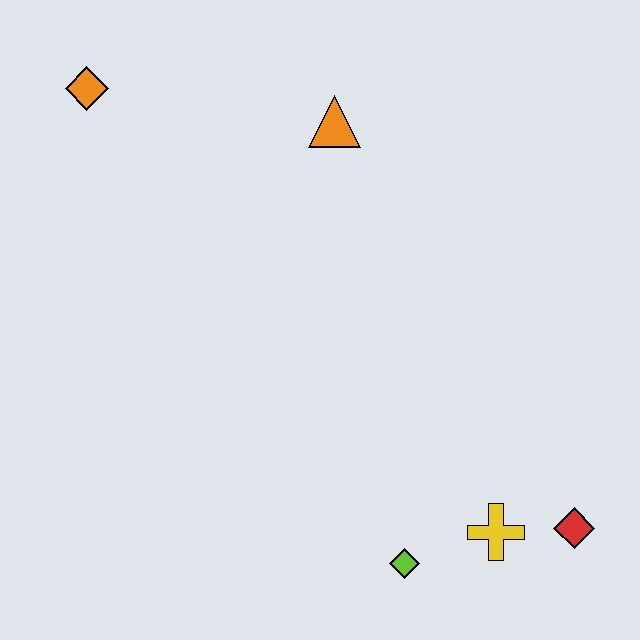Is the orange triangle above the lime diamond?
Yes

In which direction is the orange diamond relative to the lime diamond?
The orange diamond is above the lime diamond.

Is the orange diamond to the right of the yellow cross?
No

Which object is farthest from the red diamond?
The orange diamond is farthest from the red diamond.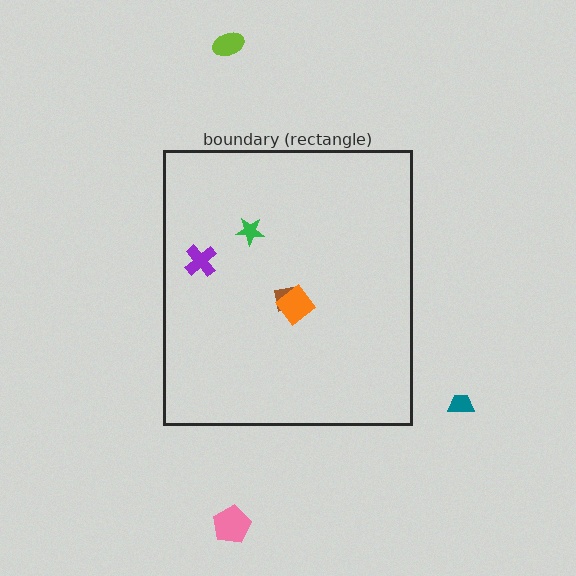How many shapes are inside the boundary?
4 inside, 3 outside.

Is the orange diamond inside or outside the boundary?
Inside.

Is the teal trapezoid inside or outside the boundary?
Outside.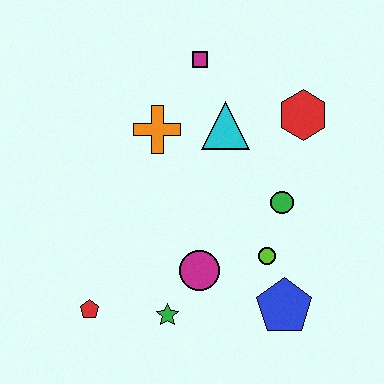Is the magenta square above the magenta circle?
Yes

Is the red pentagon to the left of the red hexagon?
Yes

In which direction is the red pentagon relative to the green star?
The red pentagon is to the left of the green star.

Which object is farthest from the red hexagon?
The red pentagon is farthest from the red hexagon.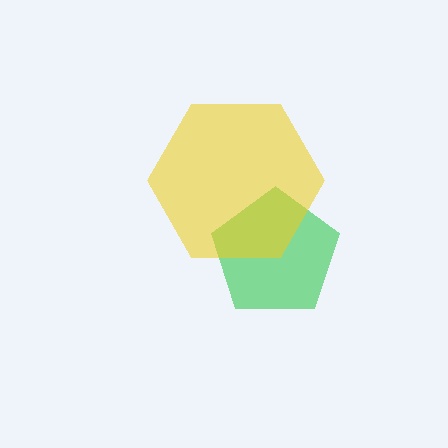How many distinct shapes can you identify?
There are 2 distinct shapes: a green pentagon, a yellow hexagon.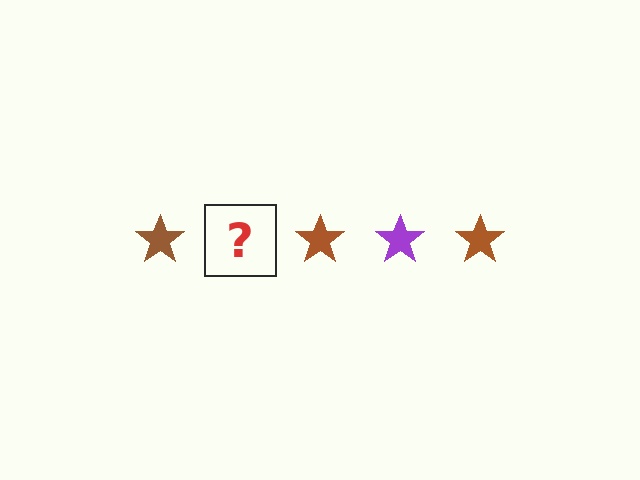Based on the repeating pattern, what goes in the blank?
The blank should be a purple star.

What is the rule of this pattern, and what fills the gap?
The rule is that the pattern cycles through brown, purple stars. The gap should be filled with a purple star.